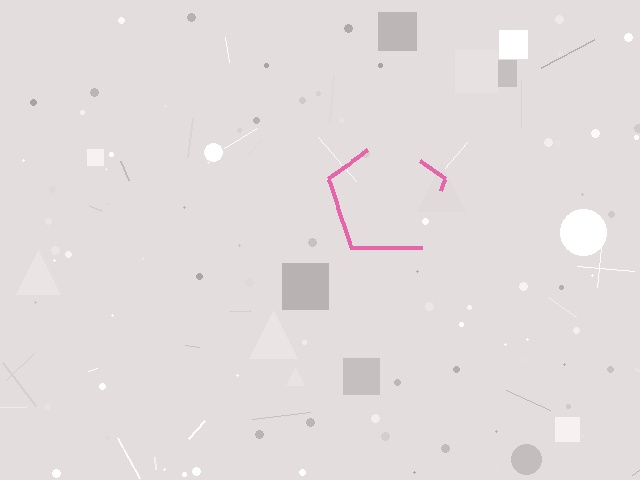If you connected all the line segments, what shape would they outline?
They would outline a pentagon.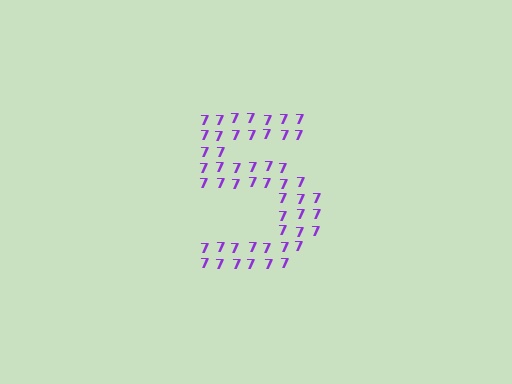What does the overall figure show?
The overall figure shows the digit 5.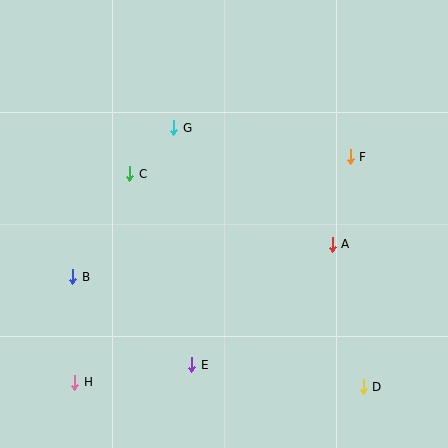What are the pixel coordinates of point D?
Point D is at (363, 387).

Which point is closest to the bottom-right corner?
Point D is closest to the bottom-right corner.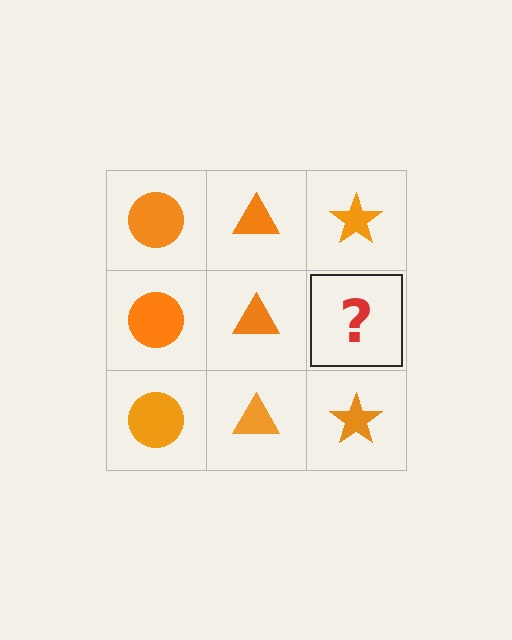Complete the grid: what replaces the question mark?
The question mark should be replaced with an orange star.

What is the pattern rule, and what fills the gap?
The rule is that each column has a consistent shape. The gap should be filled with an orange star.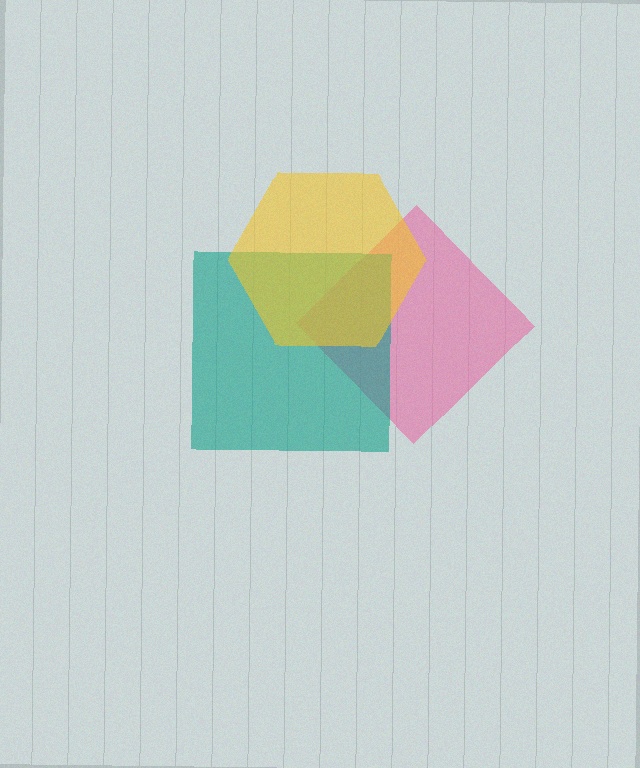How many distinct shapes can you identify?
There are 3 distinct shapes: a pink diamond, a teal square, a yellow hexagon.